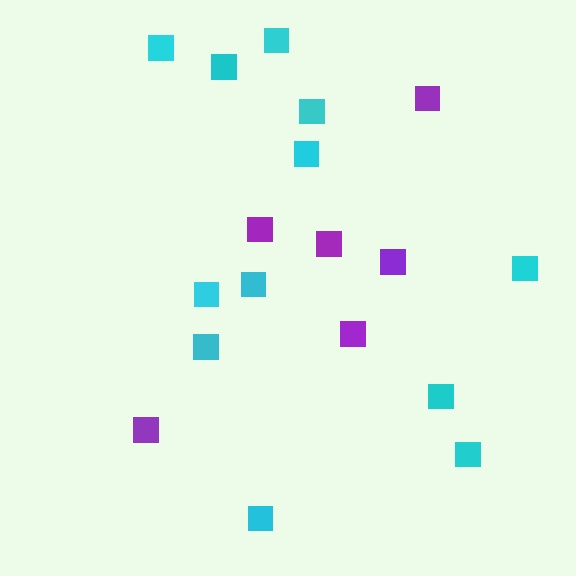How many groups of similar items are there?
There are 2 groups: one group of cyan squares (12) and one group of purple squares (6).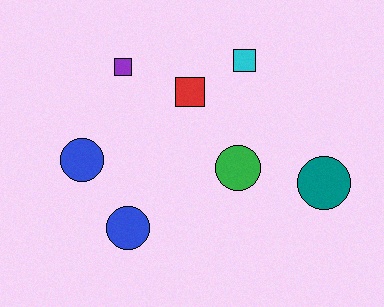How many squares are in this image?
There are 3 squares.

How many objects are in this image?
There are 7 objects.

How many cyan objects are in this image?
There is 1 cyan object.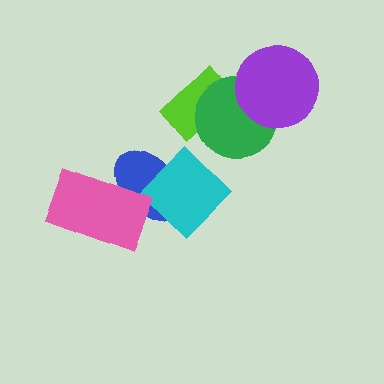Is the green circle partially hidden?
Yes, it is partially covered by another shape.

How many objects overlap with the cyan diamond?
1 object overlaps with the cyan diamond.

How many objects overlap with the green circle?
2 objects overlap with the green circle.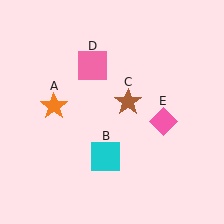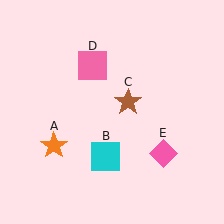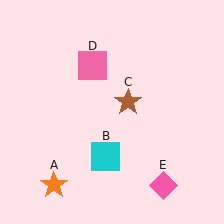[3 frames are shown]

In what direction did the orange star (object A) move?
The orange star (object A) moved down.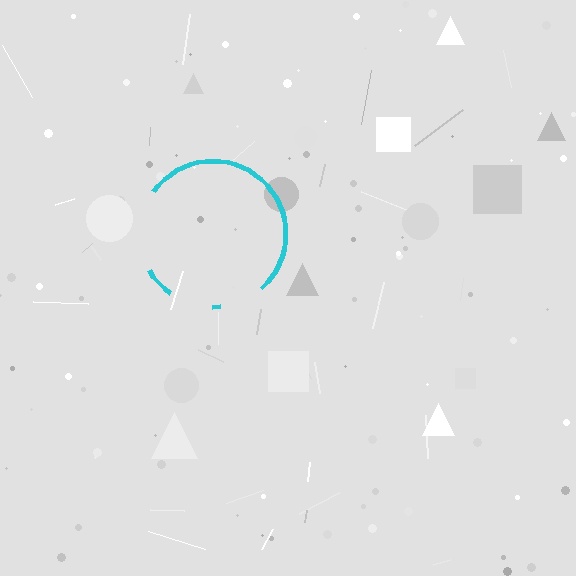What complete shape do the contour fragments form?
The contour fragments form a circle.